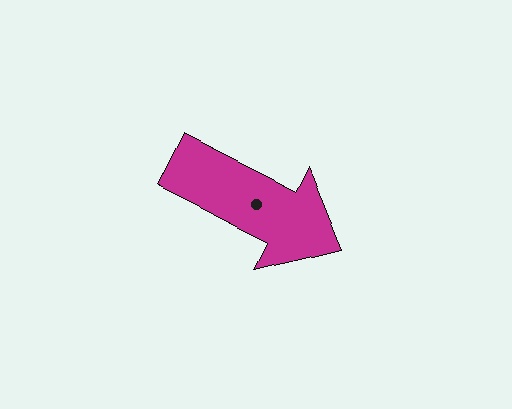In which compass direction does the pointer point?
Southeast.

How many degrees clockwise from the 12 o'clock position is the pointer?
Approximately 117 degrees.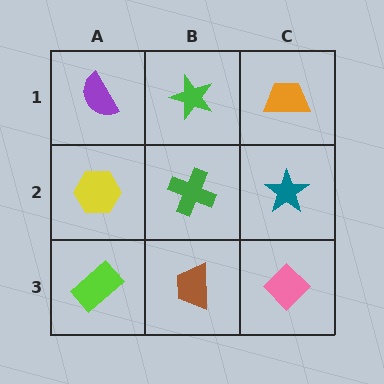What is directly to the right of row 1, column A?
A green star.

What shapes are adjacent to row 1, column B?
A green cross (row 2, column B), a purple semicircle (row 1, column A), an orange trapezoid (row 1, column C).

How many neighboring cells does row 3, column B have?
3.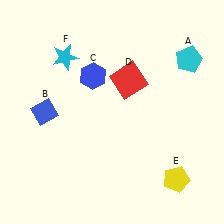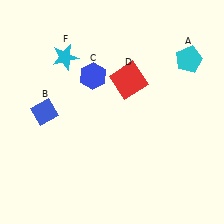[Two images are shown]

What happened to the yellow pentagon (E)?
The yellow pentagon (E) was removed in Image 2. It was in the bottom-right area of Image 1.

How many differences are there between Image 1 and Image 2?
There is 1 difference between the two images.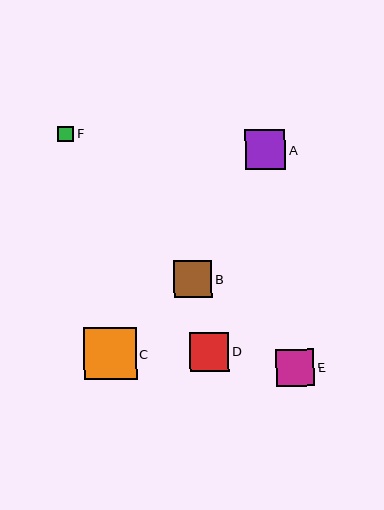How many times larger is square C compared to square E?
Square C is approximately 1.4 times the size of square E.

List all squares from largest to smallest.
From largest to smallest: C, A, D, B, E, F.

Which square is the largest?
Square C is the largest with a size of approximately 52 pixels.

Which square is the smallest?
Square F is the smallest with a size of approximately 16 pixels.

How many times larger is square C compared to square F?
Square C is approximately 3.4 times the size of square F.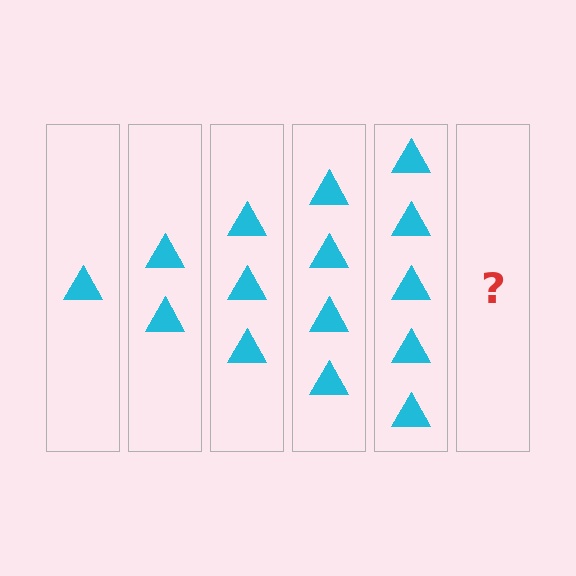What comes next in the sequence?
The next element should be 6 triangles.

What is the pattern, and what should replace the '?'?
The pattern is that each step adds one more triangle. The '?' should be 6 triangles.